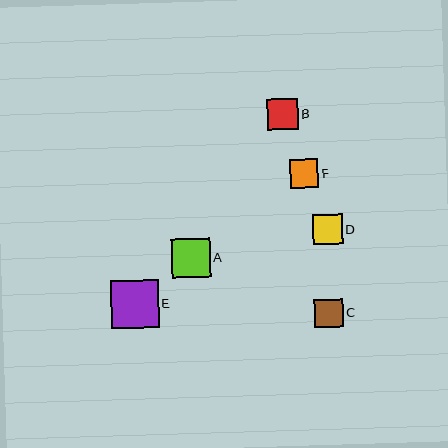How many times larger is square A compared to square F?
Square A is approximately 1.4 times the size of square F.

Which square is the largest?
Square E is the largest with a size of approximately 48 pixels.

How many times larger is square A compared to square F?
Square A is approximately 1.4 times the size of square F.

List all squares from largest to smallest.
From largest to smallest: E, A, B, D, F, C.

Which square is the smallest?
Square C is the smallest with a size of approximately 29 pixels.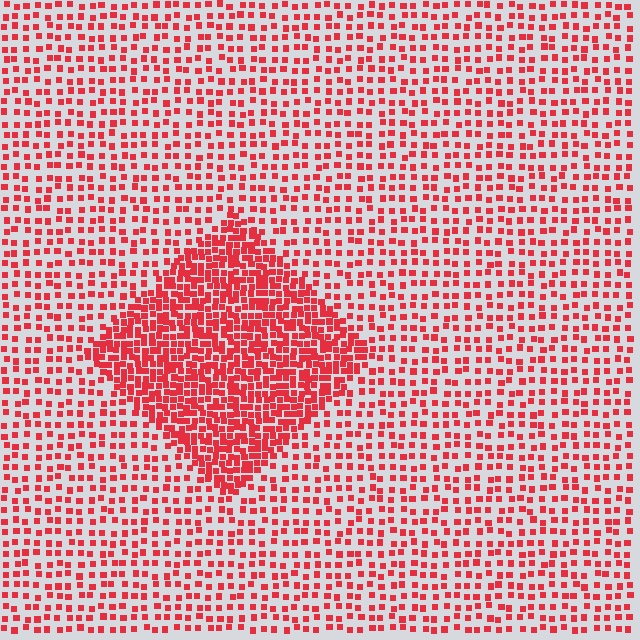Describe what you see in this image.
The image contains small red elements arranged at two different densities. A diamond-shaped region is visible where the elements are more densely packed than the surrounding area.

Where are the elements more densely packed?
The elements are more densely packed inside the diamond boundary.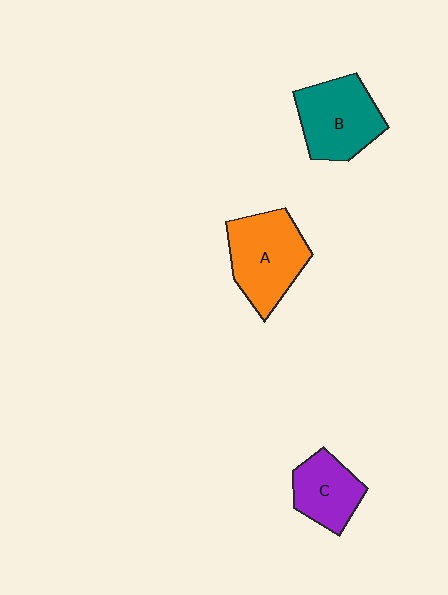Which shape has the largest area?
Shape A (orange).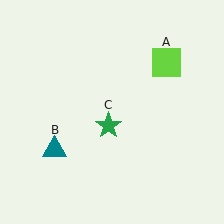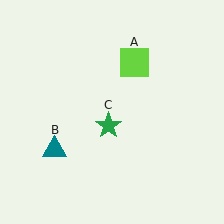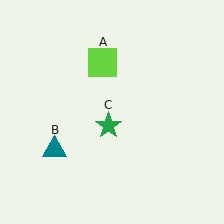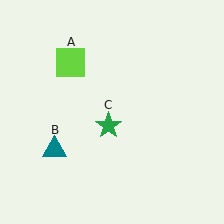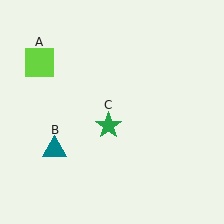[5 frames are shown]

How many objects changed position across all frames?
1 object changed position: lime square (object A).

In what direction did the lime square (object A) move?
The lime square (object A) moved left.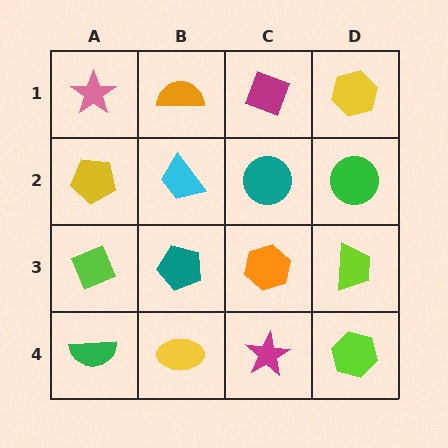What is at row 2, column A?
A yellow pentagon.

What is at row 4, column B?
A yellow ellipse.